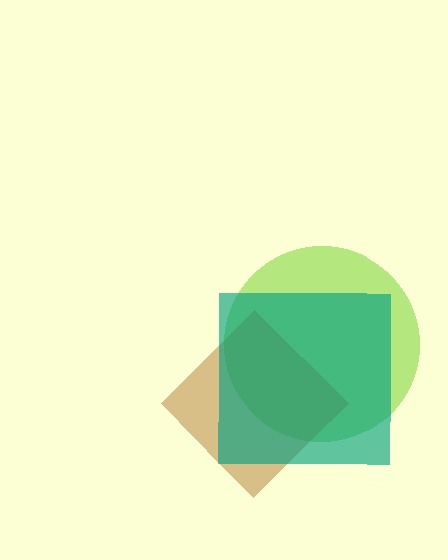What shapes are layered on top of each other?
The layered shapes are: a lime circle, a brown diamond, a teal square.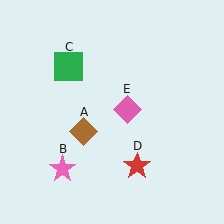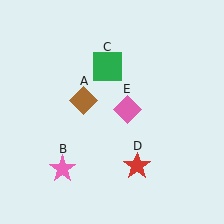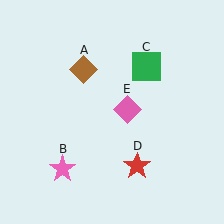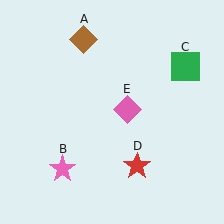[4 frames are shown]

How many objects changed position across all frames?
2 objects changed position: brown diamond (object A), green square (object C).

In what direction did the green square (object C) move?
The green square (object C) moved right.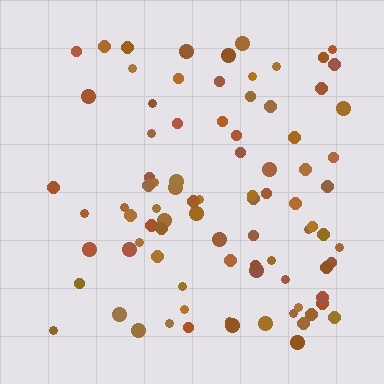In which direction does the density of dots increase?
From left to right, with the right side densest.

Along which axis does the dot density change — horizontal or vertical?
Horizontal.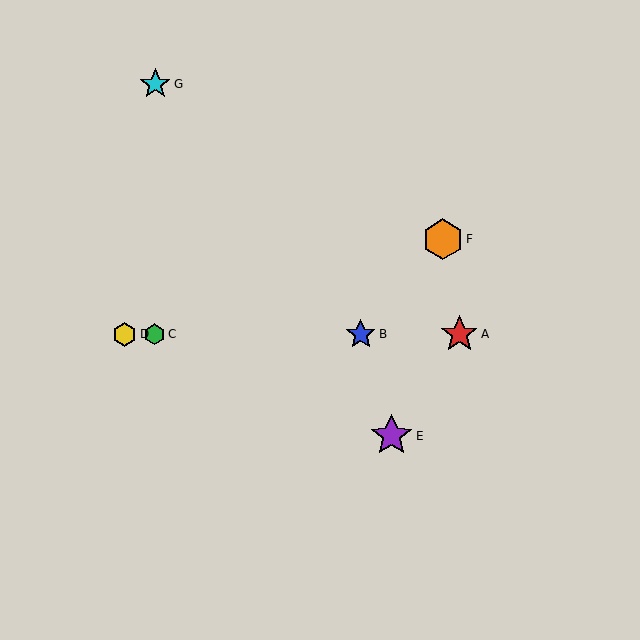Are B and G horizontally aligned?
No, B is at y≈334 and G is at y≈84.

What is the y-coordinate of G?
Object G is at y≈84.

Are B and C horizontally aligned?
Yes, both are at y≈334.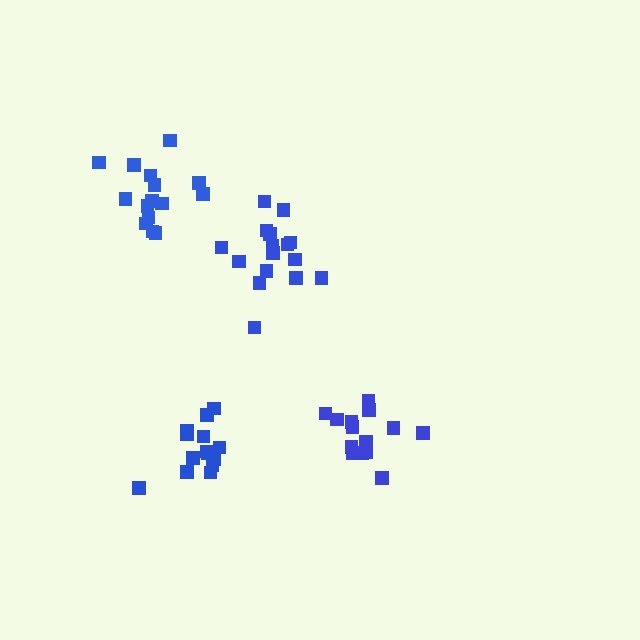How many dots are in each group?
Group 1: 14 dots, Group 2: 15 dots, Group 3: 14 dots, Group 4: 16 dots (59 total).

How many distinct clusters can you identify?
There are 4 distinct clusters.